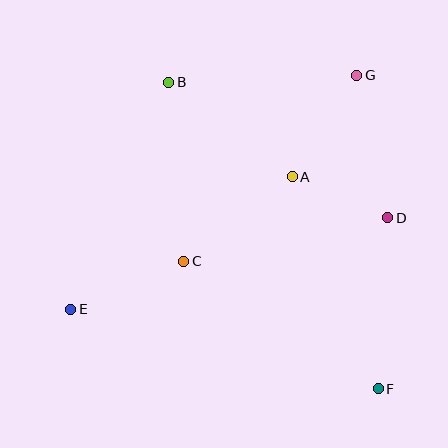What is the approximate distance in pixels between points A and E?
The distance between A and E is approximately 258 pixels.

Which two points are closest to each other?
Points A and D are closest to each other.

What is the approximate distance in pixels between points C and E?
The distance between C and E is approximately 123 pixels.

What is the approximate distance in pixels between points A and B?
The distance between A and B is approximately 156 pixels.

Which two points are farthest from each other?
Points B and F are farthest from each other.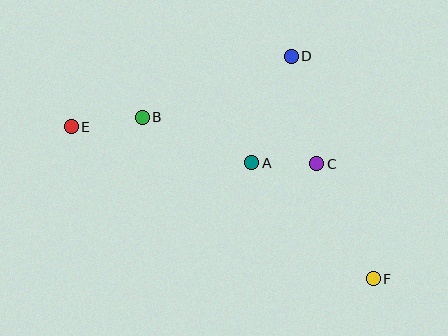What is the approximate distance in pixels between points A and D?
The distance between A and D is approximately 113 pixels.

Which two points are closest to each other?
Points A and C are closest to each other.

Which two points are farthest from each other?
Points E and F are farthest from each other.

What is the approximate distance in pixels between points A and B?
The distance between A and B is approximately 119 pixels.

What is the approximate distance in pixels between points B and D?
The distance between B and D is approximately 161 pixels.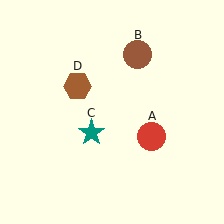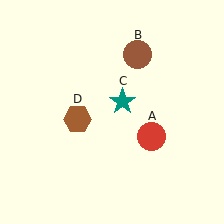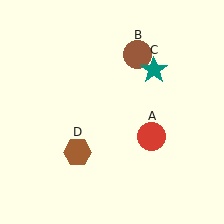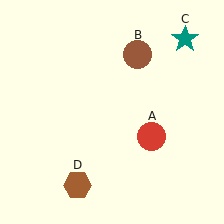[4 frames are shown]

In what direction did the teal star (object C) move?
The teal star (object C) moved up and to the right.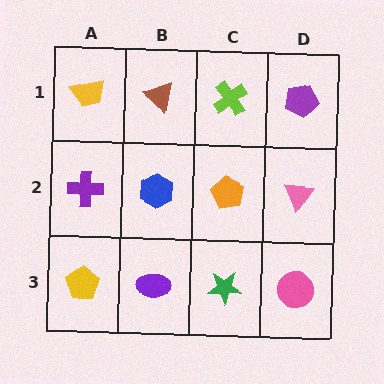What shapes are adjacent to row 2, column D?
A purple pentagon (row 1, column D), a pink circle (row 3, column D), an orange pentagon (row 2, column C).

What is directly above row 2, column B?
A brown triangle.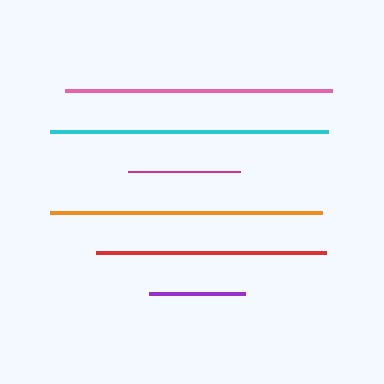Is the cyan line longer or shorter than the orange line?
The cyan line is longer than the orange line.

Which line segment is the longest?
The cyan line is the longest at approximately 277 pixels.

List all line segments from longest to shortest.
From longest to shortest: cyan, orange, pink, red, magenta, purple.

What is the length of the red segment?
The red segment is approximately 230 pixels long.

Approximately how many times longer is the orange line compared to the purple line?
The orange line is approximately 2.8 times the length of the purple line.